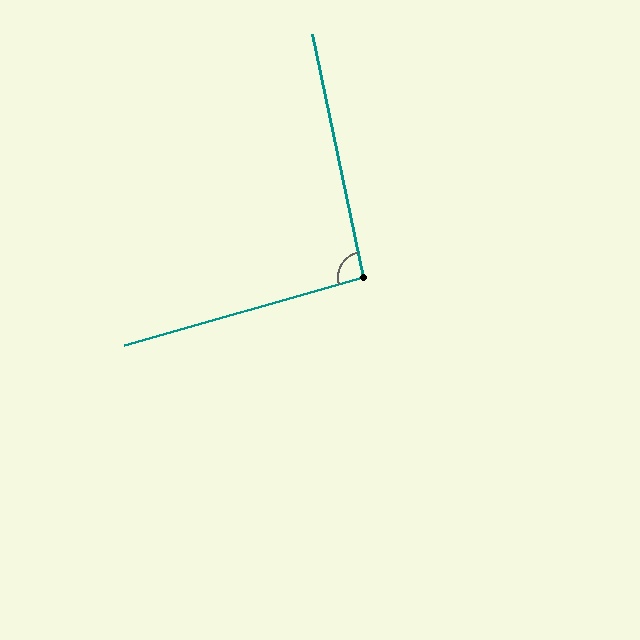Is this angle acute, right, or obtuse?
It is approximately a right angle.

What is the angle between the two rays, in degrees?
Approximately 94 degrees.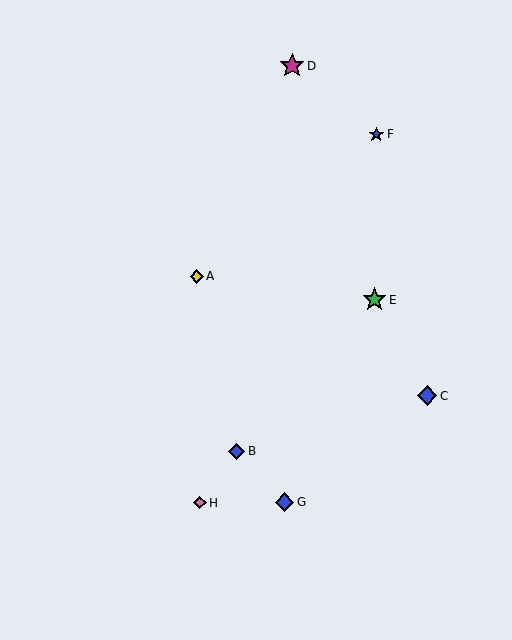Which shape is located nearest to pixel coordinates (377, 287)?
The green star (labeled E) at (375, 300) is nearest to that location.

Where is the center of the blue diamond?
The center of the blue diamond is at (427, 396).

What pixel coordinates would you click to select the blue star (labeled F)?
Click at (376, 134) to select the blue star F.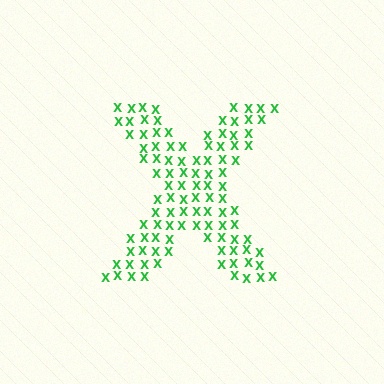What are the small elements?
The small elements are letter X's.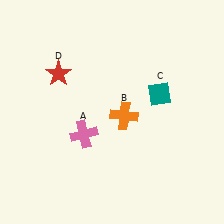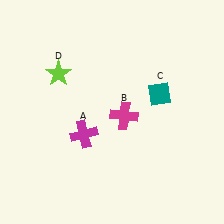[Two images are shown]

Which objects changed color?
A changed from pink to magenta. B changed from orange to magenta. D changed from red to lime.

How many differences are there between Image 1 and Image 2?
There are 3 differences between the two images.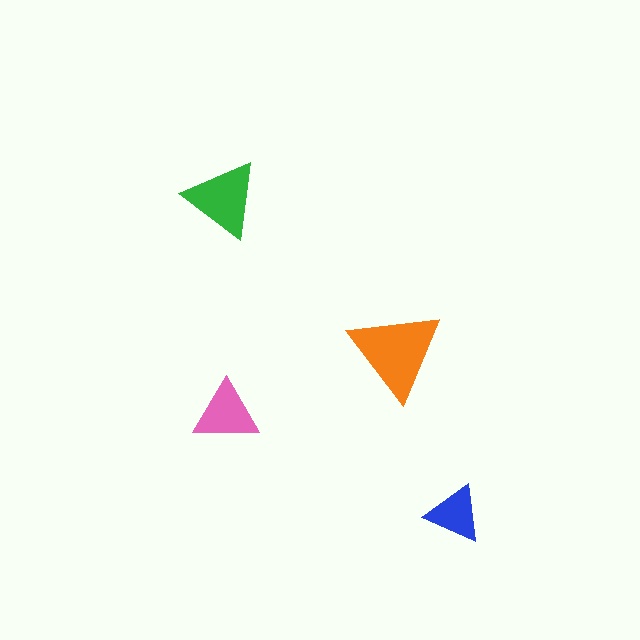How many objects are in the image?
There are 4 objects in the image.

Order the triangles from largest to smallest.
the orange one, the green one, the pink one, the blue one.